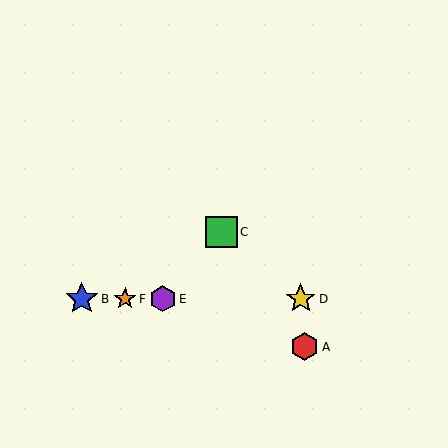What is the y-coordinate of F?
Object F is at y≈299.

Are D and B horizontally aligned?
Yes, both are at y≈299.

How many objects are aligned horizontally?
4 objects (B, D, E, F) are aligned horizontally.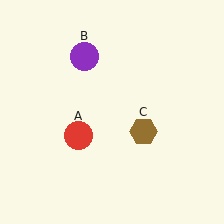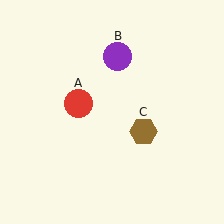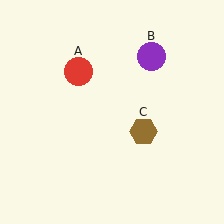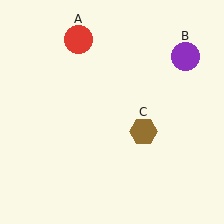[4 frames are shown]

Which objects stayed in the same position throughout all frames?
Brown hexagon (object C) remained stationary.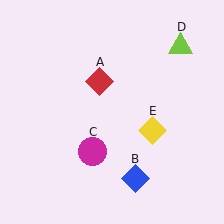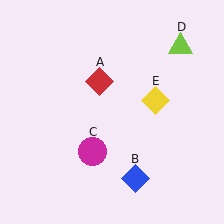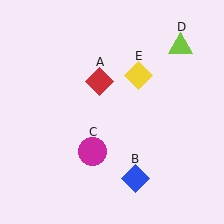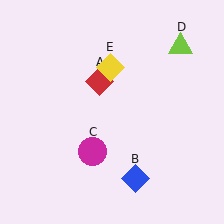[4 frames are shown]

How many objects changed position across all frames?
1 object changed position: yellow diamond (object E).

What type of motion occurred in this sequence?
The yellow diamond (object E) rotated counterclockwise around the center of the scene.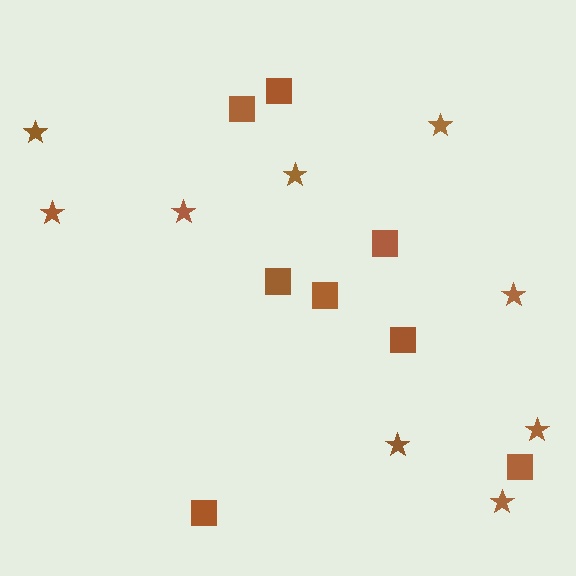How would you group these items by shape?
There are 2 groups: one group of stars (9) and one group of squares (8).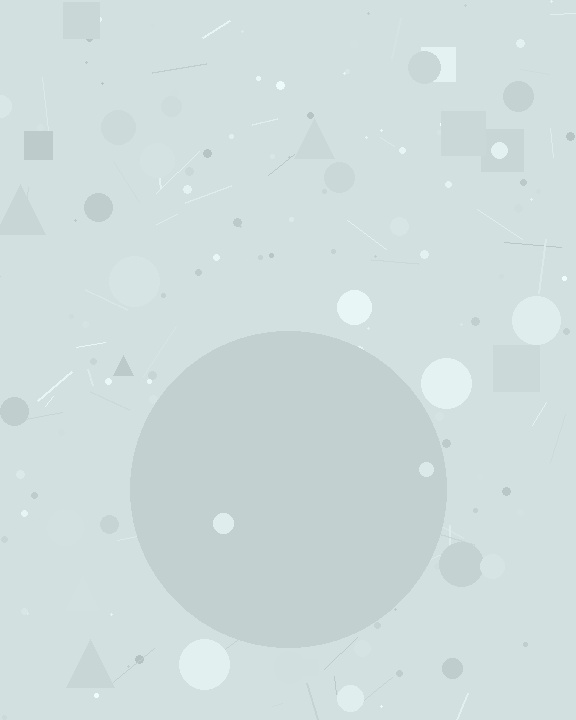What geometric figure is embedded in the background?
A circle is embedded in the background.